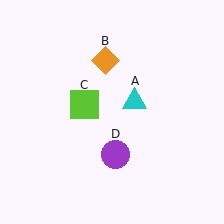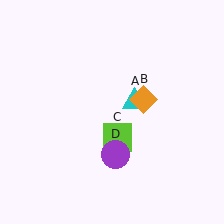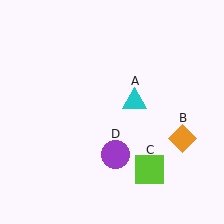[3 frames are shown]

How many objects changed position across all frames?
2 objects changed position: orange diamond (object B), lime square (object C).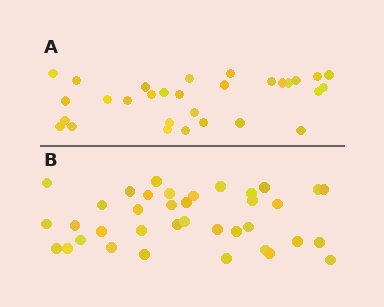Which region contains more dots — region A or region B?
Region B (the bottom region) has more dots.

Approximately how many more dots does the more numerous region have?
Region B has roughly 8 or so more dots than region A.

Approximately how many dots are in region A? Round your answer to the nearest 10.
About 30 dots.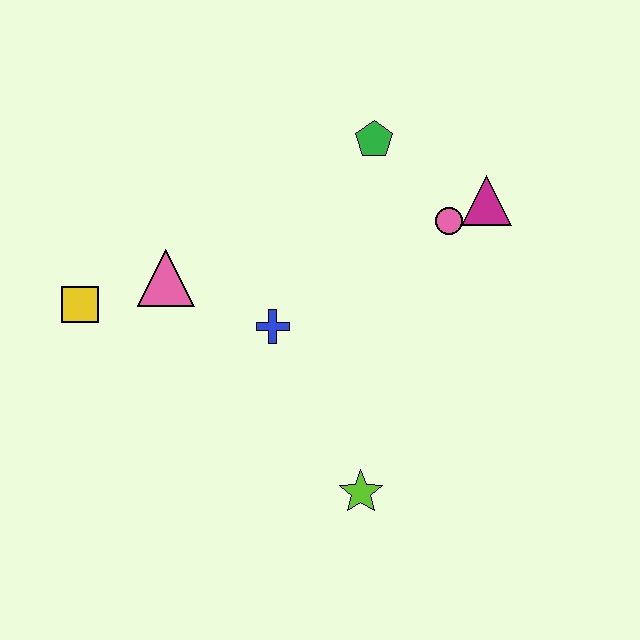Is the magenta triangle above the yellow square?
Yes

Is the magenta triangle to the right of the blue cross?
Yes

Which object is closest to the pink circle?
The magenta triangle is closest to the pink circle.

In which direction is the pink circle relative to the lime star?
The pink circle is above the lime star.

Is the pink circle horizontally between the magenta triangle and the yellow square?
Yes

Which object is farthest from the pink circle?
The yellow square is farthest from the pink circle.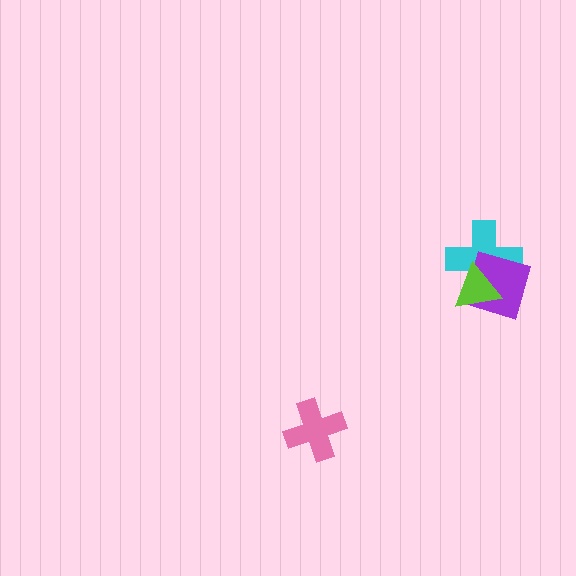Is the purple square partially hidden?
Yes, it is partially covered by another shape.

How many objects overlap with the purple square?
2 objects overlap with the purple square.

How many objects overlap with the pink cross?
0 objects overlap with the pink cross.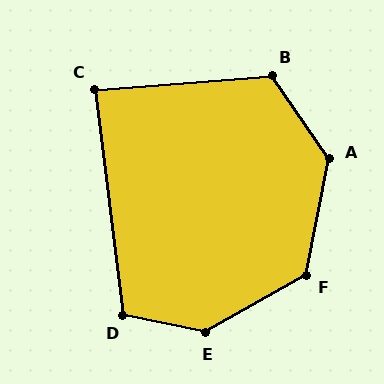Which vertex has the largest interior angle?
E, at approximately 138 degrees.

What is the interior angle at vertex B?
Approximately 120 degrees (obtuse).